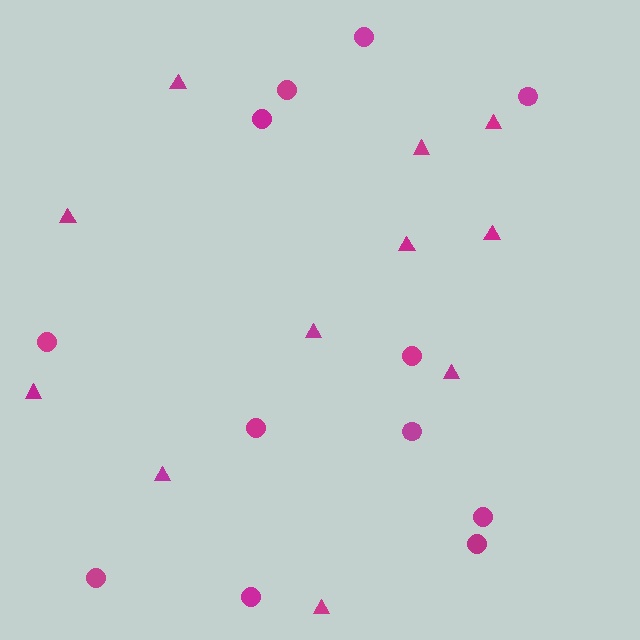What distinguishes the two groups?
There are 2 groups: one group of triangles (11) and one group of circles (12).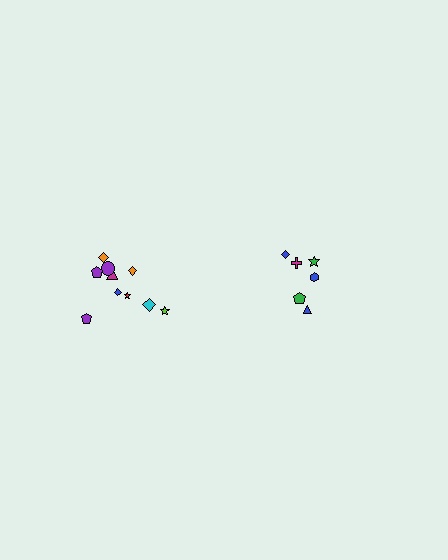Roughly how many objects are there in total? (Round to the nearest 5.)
Roughly 15 objects in total.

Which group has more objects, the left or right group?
The left group.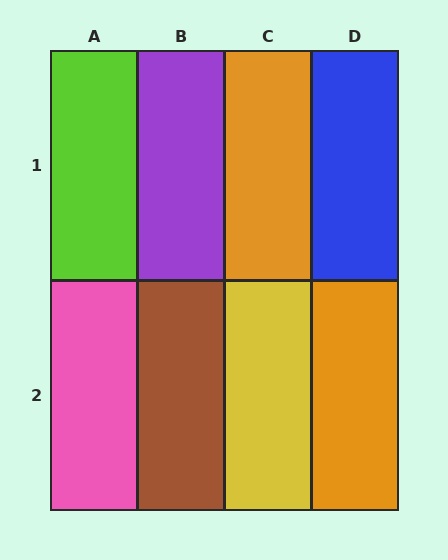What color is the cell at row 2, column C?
Yellow.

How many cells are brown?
1 cell is brown.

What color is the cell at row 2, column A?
Pink.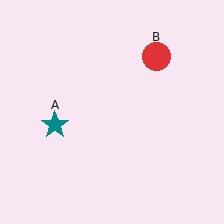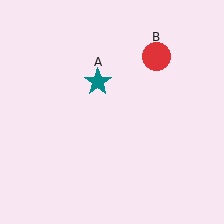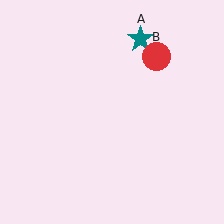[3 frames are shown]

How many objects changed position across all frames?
1 object changed position: teal star (object A).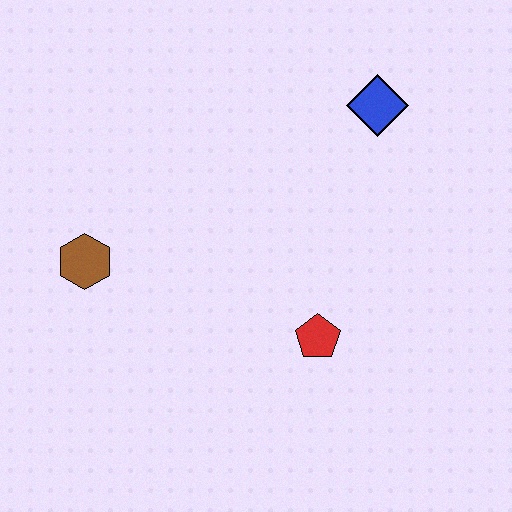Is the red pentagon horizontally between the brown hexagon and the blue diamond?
Yes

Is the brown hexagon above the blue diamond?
No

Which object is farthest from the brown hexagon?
The blue diamond is farthest from the brown hexagon.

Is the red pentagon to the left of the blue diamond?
Yes